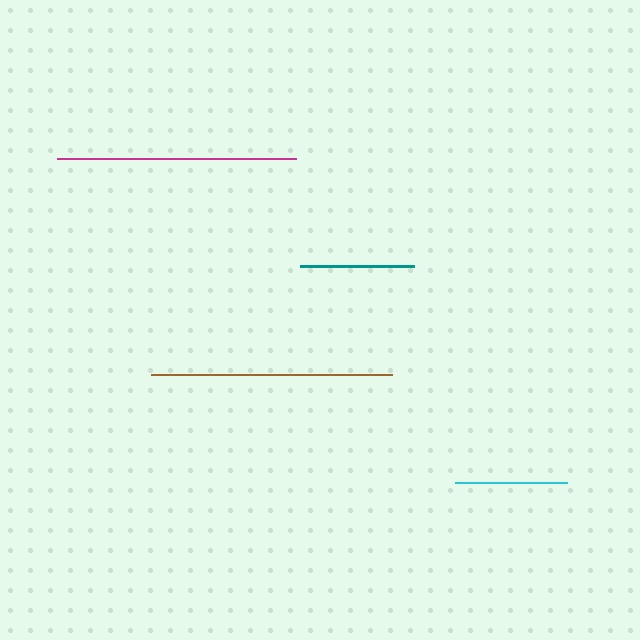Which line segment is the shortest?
The cyan line is the shortest at approximately 112 pixels.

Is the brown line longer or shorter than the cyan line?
The brown line is longer than the cyan line.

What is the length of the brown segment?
The brown segment is approximately 241 pixels long.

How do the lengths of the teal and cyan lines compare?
The teal and cyan lines are approximately the same length.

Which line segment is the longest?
The brown line is the longest at approximately 241 pixels.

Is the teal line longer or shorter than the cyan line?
The teal line is longer than the cyan line.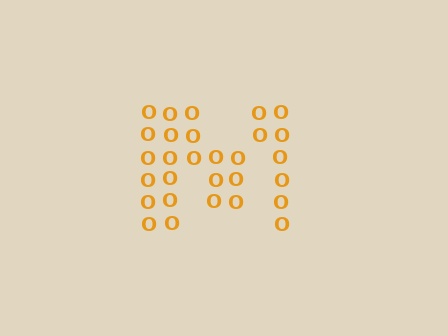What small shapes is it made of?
It is made of small letter O's.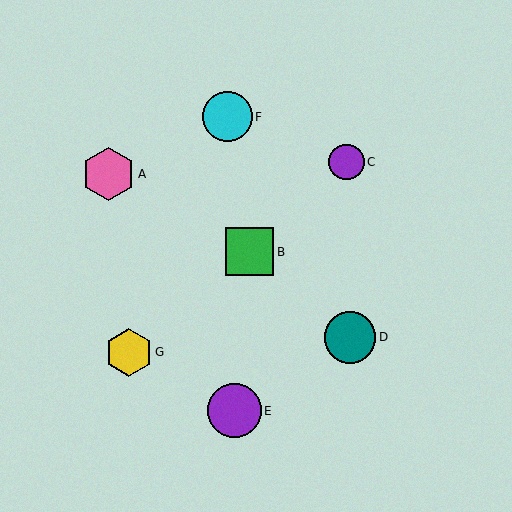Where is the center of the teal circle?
The center of the teal circle is at (350, 337).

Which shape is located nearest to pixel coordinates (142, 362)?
The yellow hexagon (labeled G) at (129, 353) is nearest to that location.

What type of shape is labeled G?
Shape G is a yellow hexagon.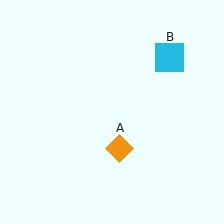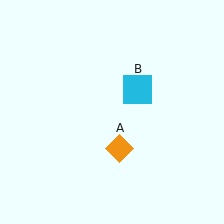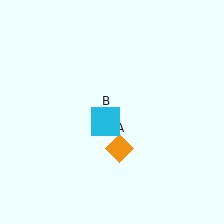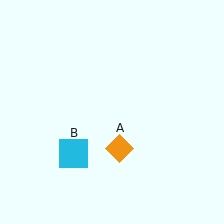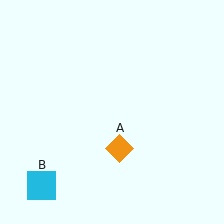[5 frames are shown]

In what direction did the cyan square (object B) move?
The cyan square (object B) moved down and to the left.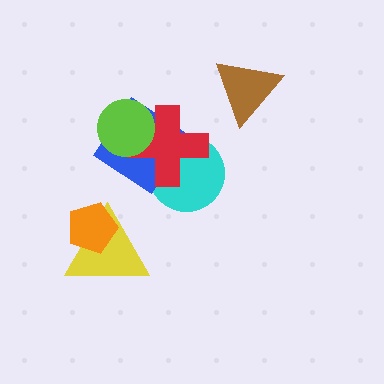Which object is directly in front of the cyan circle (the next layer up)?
The blue diamond is directly in front of the cyan circle.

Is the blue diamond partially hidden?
Yes, it is partially covered by another shape.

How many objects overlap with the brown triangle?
0 objects overlap with the brown triangle.